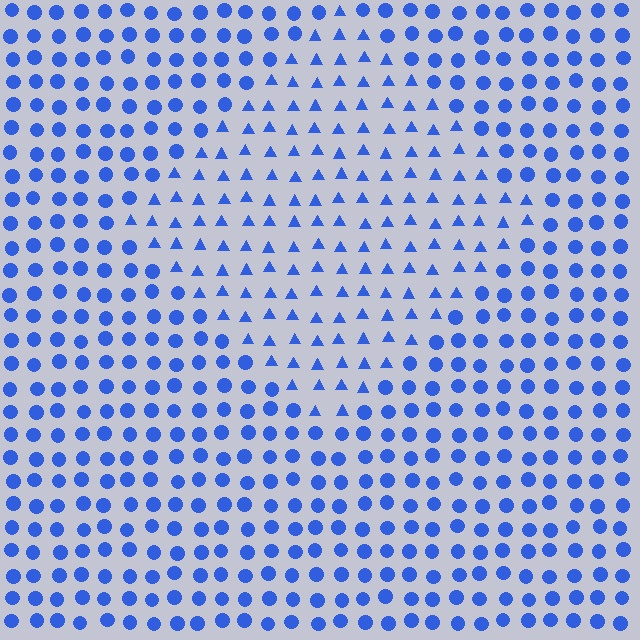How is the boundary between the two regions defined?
The boundary is defined by a change in element shape: triangles inside vs. circles outside. All elements share the same color and spacing.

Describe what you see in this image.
The image is filled with small blue elements arranged in a uniform grid. A diamond-shaped region contains triangles, while the surrounding area contains circles. The boundary is defined purely by the change in element shape.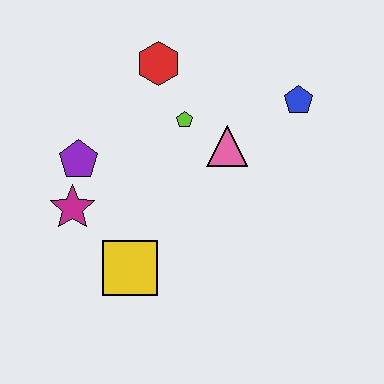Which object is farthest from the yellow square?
The blue pentagon is farthest from the yellow square.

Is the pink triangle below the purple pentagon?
No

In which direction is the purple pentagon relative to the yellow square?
The purple pentagon is above the yellow square.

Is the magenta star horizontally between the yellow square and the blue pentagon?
No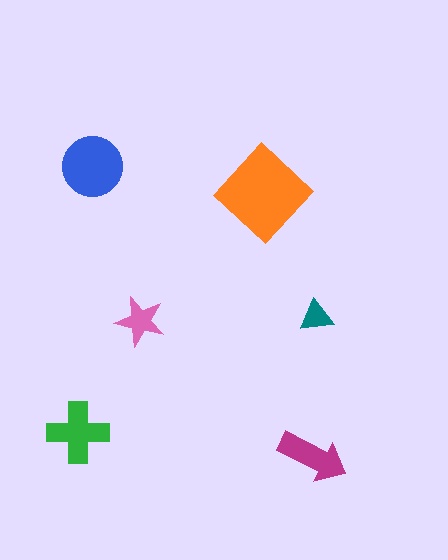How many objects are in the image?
There are 6 objects in the image.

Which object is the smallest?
The teal triangle.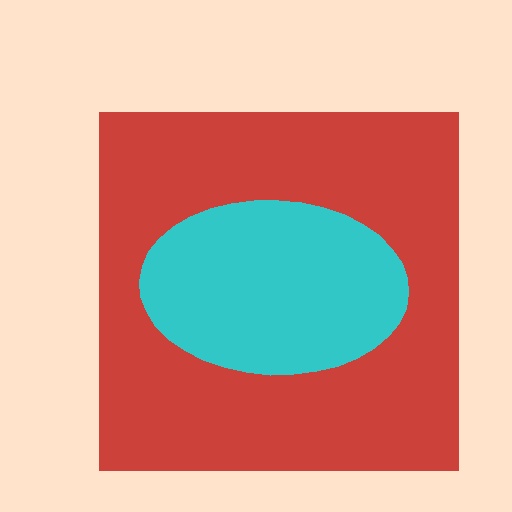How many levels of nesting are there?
2.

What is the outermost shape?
The red square.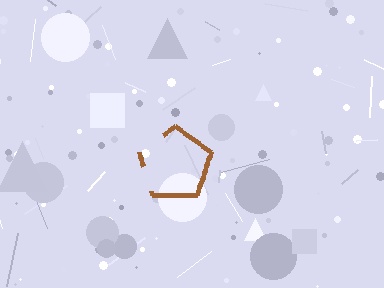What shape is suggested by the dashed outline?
The dashed outline suggests a pentagon.